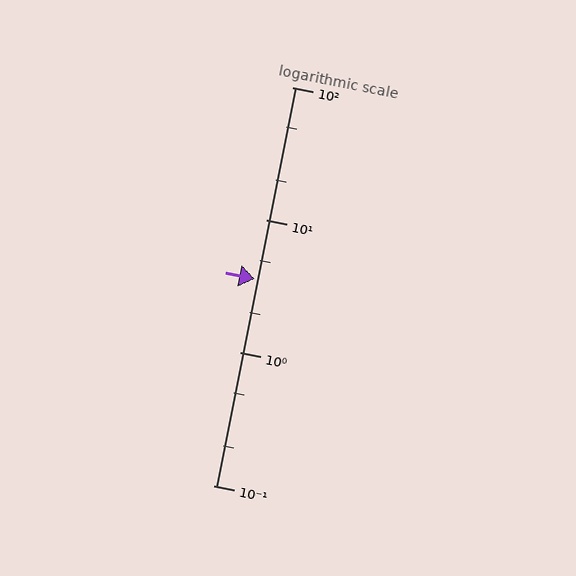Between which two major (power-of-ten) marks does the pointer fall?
The pointer is between 1 and 10.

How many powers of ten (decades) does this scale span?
The scale spans 3 decades, from 0.1 to 100.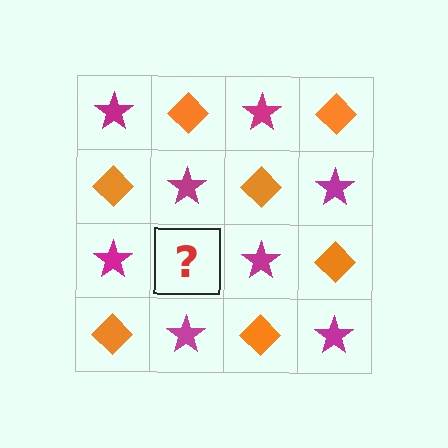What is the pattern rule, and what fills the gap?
The rule is that it alternates magenta star and orange diamond in a checkerboard pattern. The gap should be filled with an orange diamond.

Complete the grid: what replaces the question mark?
The question mark should be replaced with an orange diamond.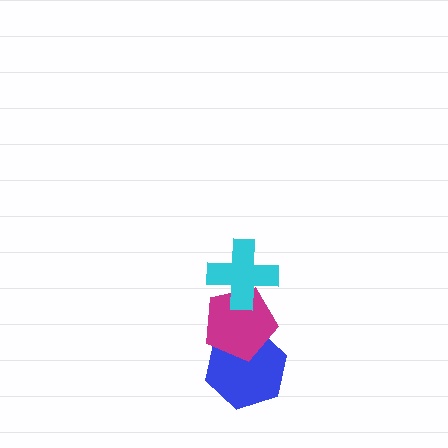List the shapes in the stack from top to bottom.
From top to bottom: the cyan cross, the magenta pentagon, the blue hexagon.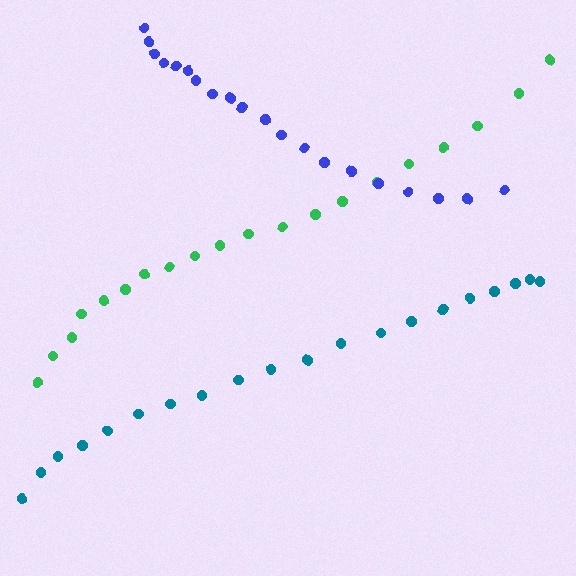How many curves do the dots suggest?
There are 3 distinct paths.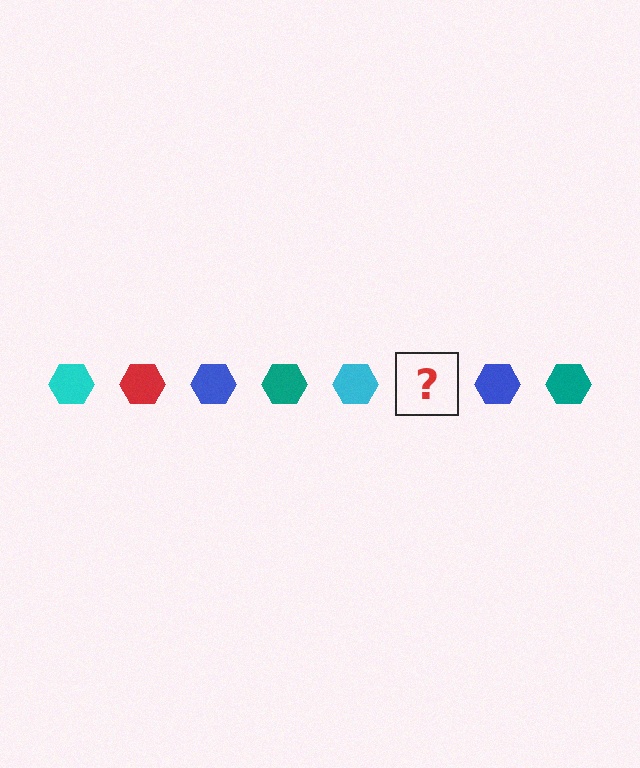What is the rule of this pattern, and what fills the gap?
The rule is that the pattern cycles through cyan, red, blue, teal hexagons. The gap should be filled with a red hexagon.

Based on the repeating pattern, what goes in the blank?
The blank should be a red hexagon.